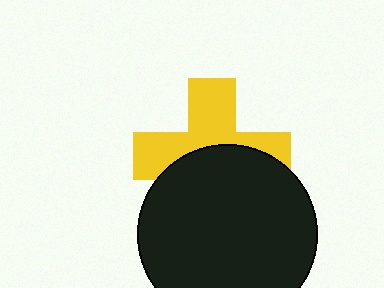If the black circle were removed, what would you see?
You would see the complete yellow cross.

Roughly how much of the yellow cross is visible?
About half of it is visible (roughly 52%).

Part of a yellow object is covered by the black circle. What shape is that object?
It is a cross.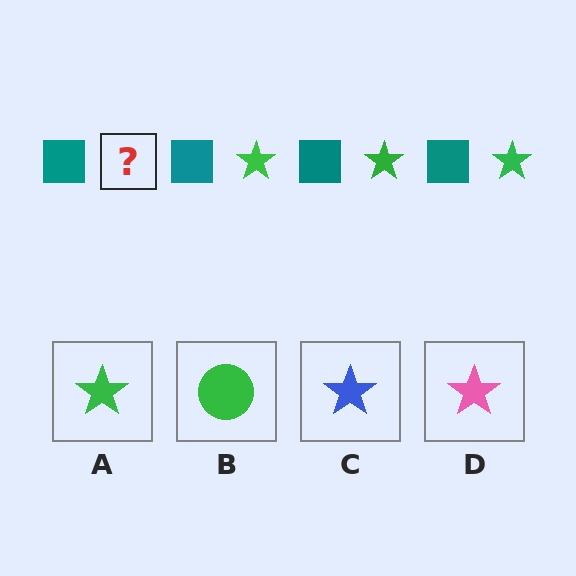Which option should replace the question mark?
Option A.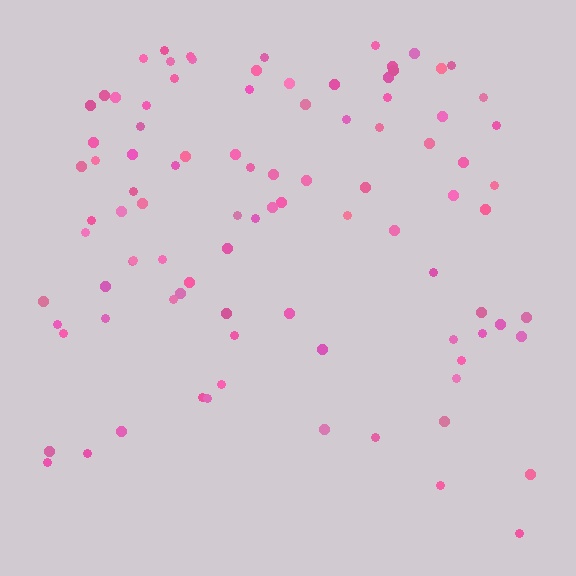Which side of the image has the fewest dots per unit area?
The bottom.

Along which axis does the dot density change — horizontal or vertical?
Vertical.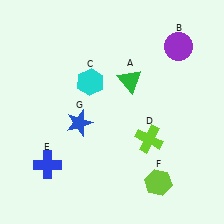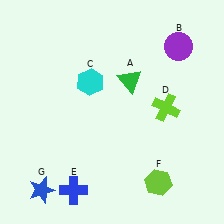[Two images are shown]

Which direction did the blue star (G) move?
The blue star (G) moved down.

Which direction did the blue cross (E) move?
The blue cross (E) moved right.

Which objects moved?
The objects that moved are: the lime cross (D), the blue cross (E), the blue star (G).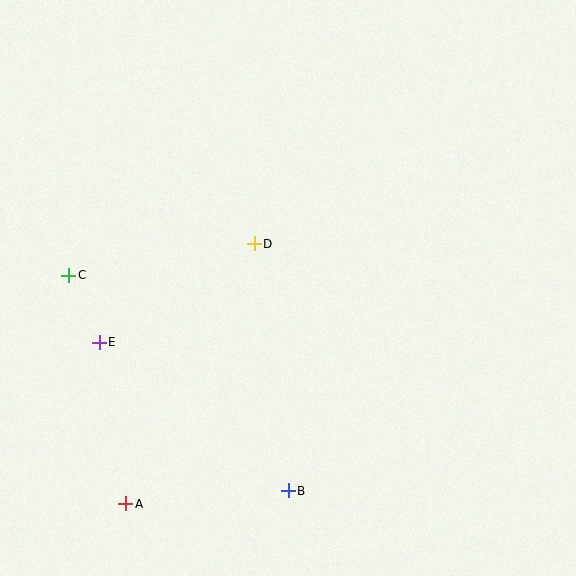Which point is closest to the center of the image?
Point D at (254, 244) is closest to the center.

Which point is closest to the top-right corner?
Point D is closest to the top-right corner.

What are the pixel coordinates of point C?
Point C is at (69, 275).